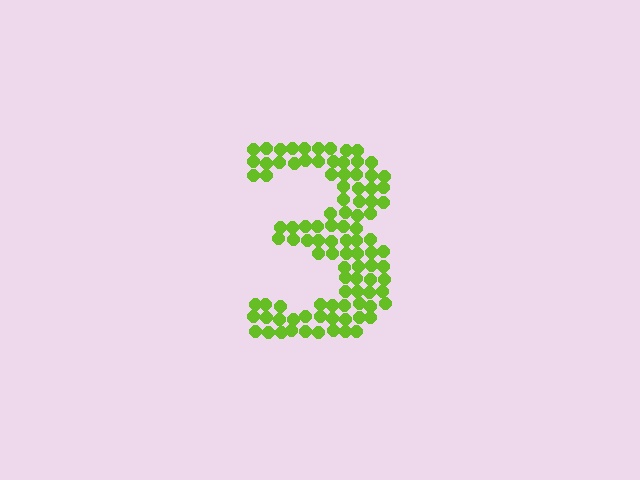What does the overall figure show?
The overall figure shows the digit 3.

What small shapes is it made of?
It is made of small circles.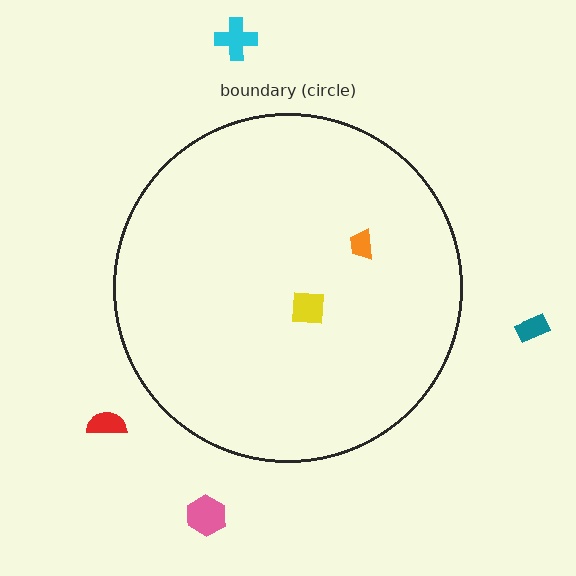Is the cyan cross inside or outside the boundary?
Outside.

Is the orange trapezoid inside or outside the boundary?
Inside.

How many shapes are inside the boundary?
2 inside, 4 outside.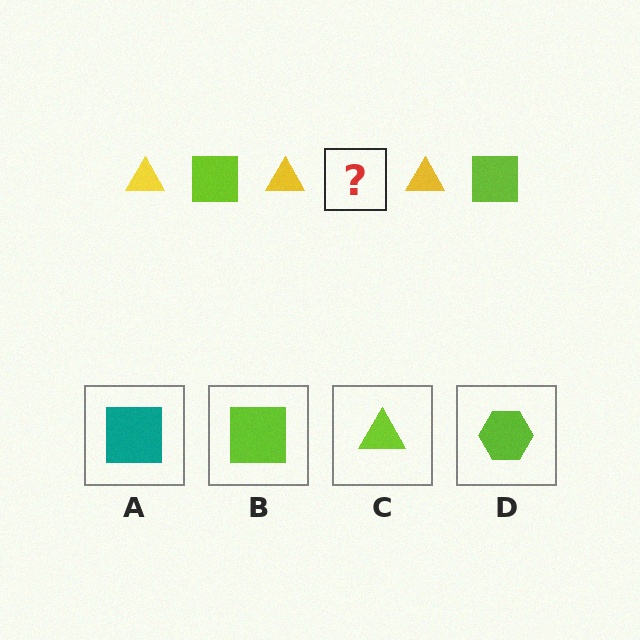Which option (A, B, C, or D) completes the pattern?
B.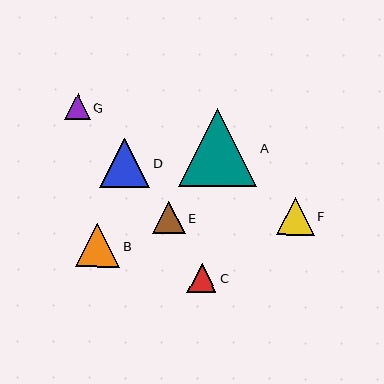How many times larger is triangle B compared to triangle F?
Triangle B is approximately 1.2 times the size of triangle F.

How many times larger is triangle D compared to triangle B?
Triangle D is approximately 1.1 times the size of triangle B.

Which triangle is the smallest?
Triangle G is the smallest with a size of approximately 26 pixels.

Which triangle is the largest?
Triangle A is the largest with a size of approximately 79 pixels.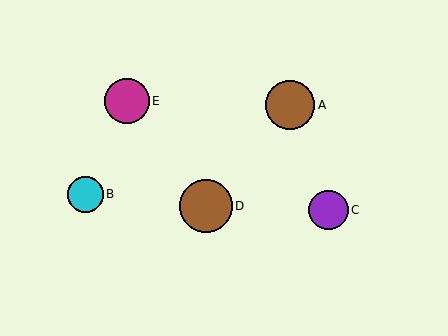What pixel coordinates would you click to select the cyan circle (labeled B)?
Click at (86, 194) to select the cyan circle B.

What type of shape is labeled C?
Shape C is a purple circle.